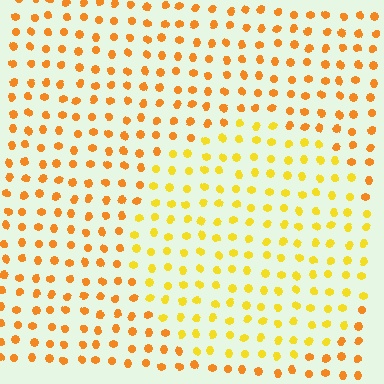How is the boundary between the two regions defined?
The boundary is defined purely by a slight shift in hue (about 24 degrees). Spacing, size, and orientation are identical on both sides.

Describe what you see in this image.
The image is filled with small orange elements in a uniform arrangement. A circle-shaped region is visible where the elements are tinted to a slightly different hue, forming a subtle color boundary.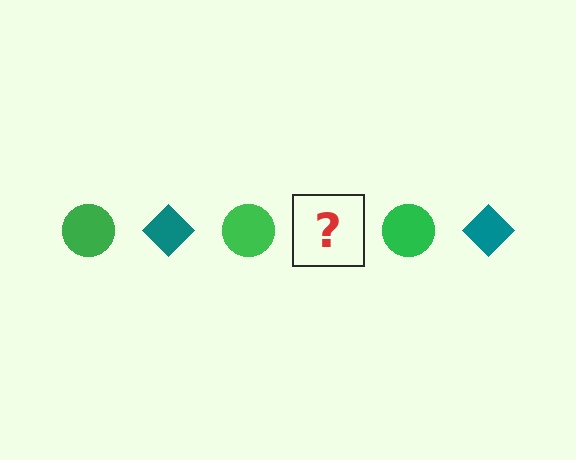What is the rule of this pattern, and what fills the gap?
The rule is that the pattern alternates between green circle and teal diamond. The gap should be filled with a teal diamond.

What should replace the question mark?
The question mark should be replaced with a teal diamond.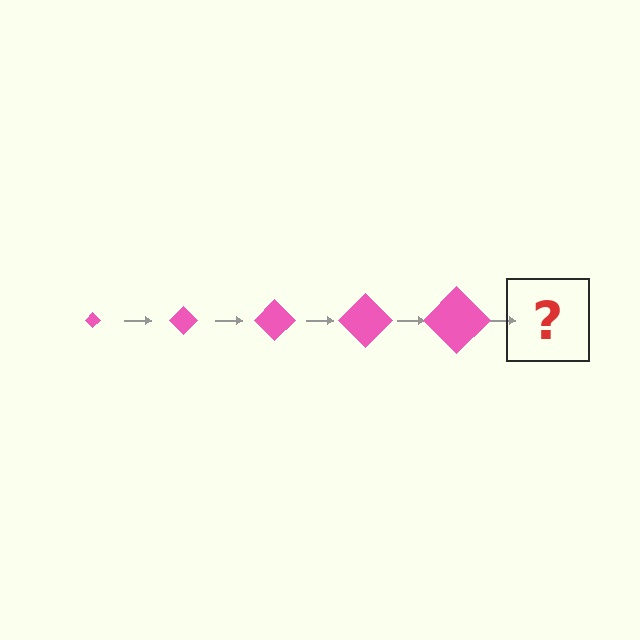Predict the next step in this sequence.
The next step is a pink diamond, larger than the previous one.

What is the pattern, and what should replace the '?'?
The pattern is that the diamond gets progressively larger each step. The '?' should be a pink diamond, larger than the previous one.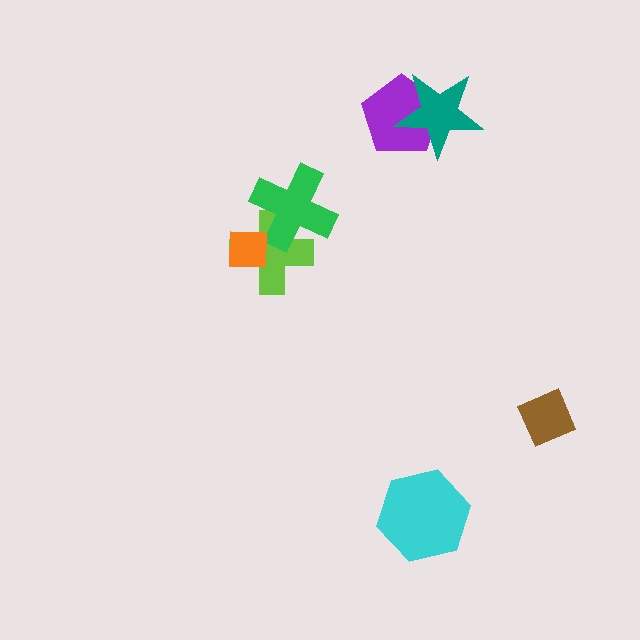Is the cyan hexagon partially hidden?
No, no other shape covers it.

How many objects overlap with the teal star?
1 object overlaps with the teal star.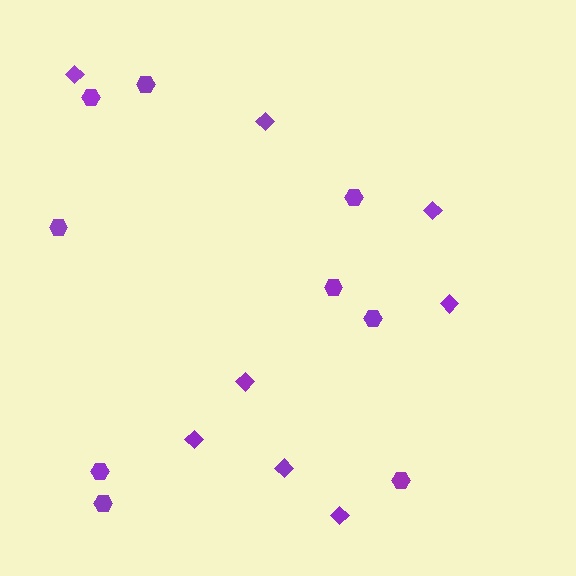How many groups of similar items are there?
There are 2 groups: one group of hexagons (9) and one group of diamonds (8).